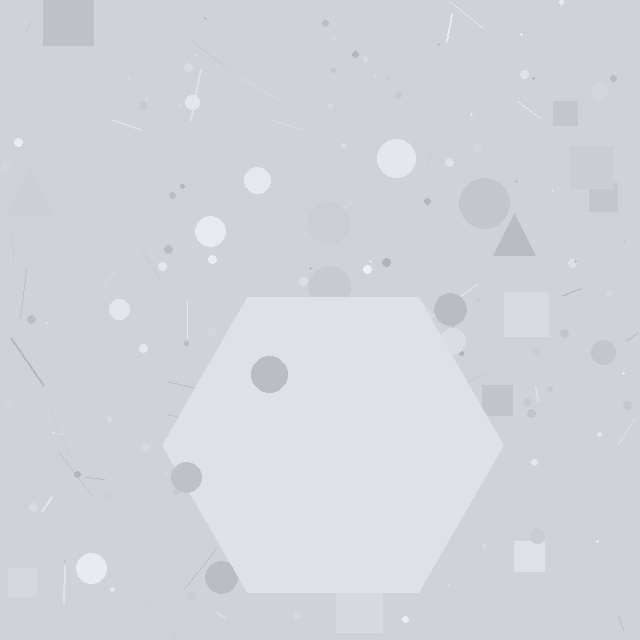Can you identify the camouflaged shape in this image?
The camouflaged shape is a hexagon.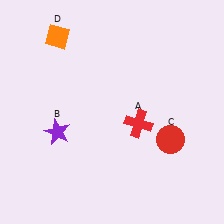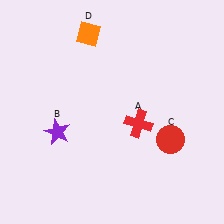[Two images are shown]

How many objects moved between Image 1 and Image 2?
1 object moved between the two images.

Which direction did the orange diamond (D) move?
The orange diamond (D) moved right.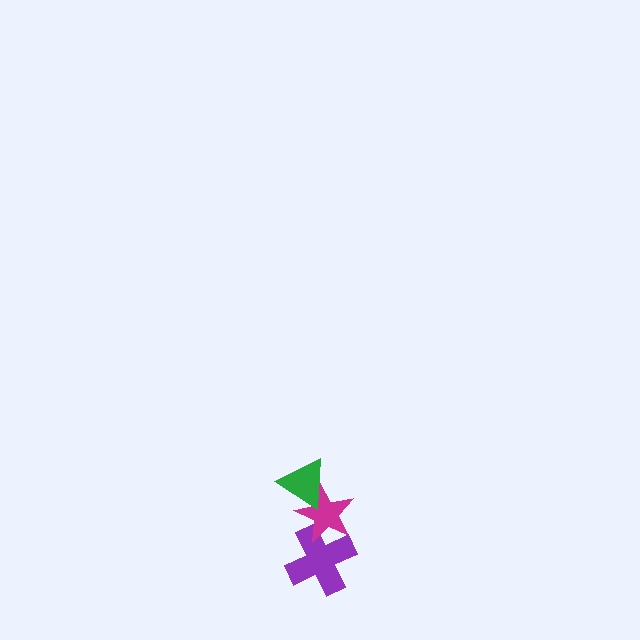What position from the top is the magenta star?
The magenta star is 2nd from the top.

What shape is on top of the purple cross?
The magenta star is on top of the purple cross.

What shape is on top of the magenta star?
The green triangle is on top of the magenta star.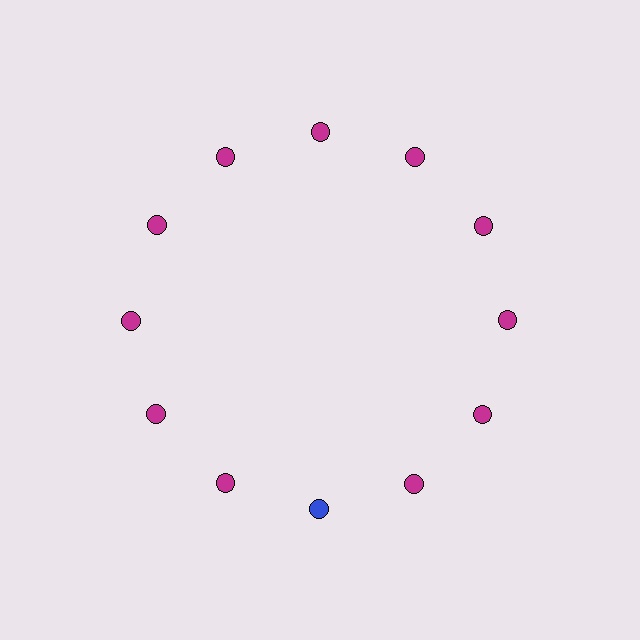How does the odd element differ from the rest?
It has a different color: blue instead of magenta.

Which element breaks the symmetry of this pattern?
The blue circle at roughly the 6 o'clock position breaks the symmetry. All other shapes are magenta circles.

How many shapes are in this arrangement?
There are 12 shapes arranged in a ring pattern.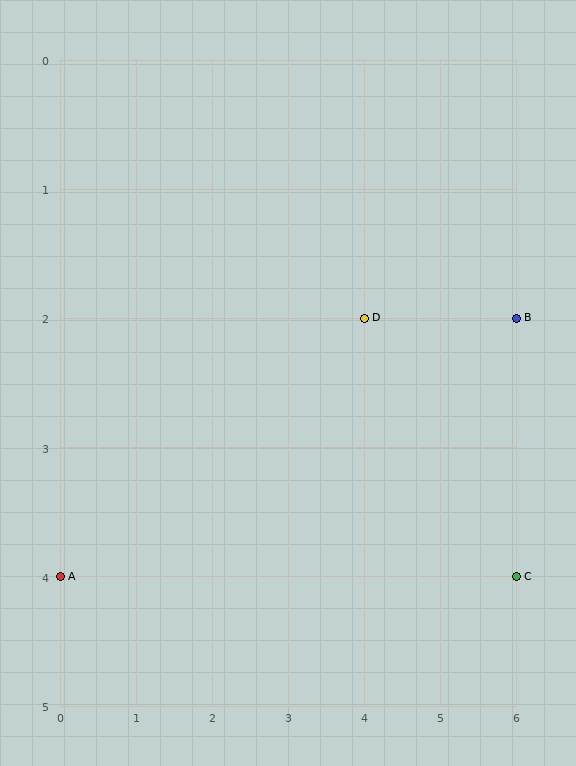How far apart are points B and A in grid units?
Points B and A are 6 columns and 2 rows apart (about 6.3 grid units diagonally).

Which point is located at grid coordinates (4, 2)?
Point D is at (4, 2).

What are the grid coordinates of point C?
Point C is at grid coordinates (6, 4).